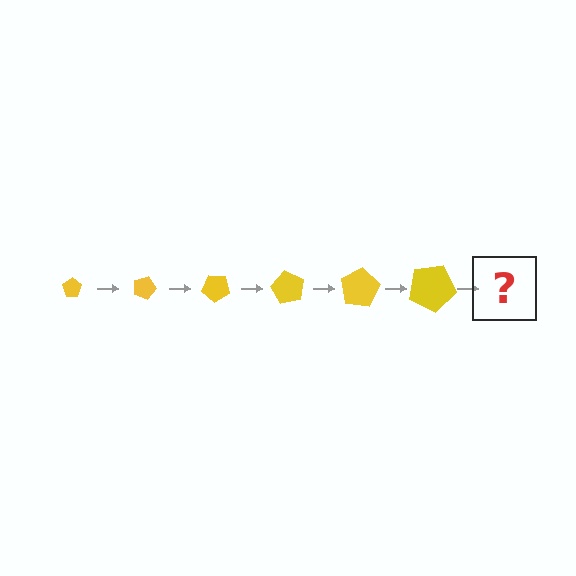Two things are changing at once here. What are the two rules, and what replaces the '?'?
The two rules are that the pentagon grows larger each step and it rotates 20 degrees each step. The '?' should be a pentagon, larger than the previous one and rotated 120 degrees from the start.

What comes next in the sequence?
The next element should be a pentagon, larger than the previous one and rotated 120 degrees from the start.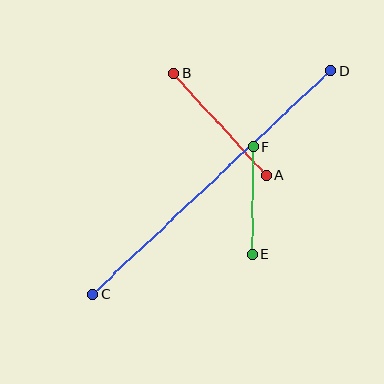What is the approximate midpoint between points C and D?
The midpoint is at approximately (211, 183) pixels.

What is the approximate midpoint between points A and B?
The midpoint is at approximately (220, 124) pixels.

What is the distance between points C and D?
The distance is approximately 326 pixels.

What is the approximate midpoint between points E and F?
The midpoint is at approximately (253, 200) pixels.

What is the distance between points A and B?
The distance is approximately 138 pixels.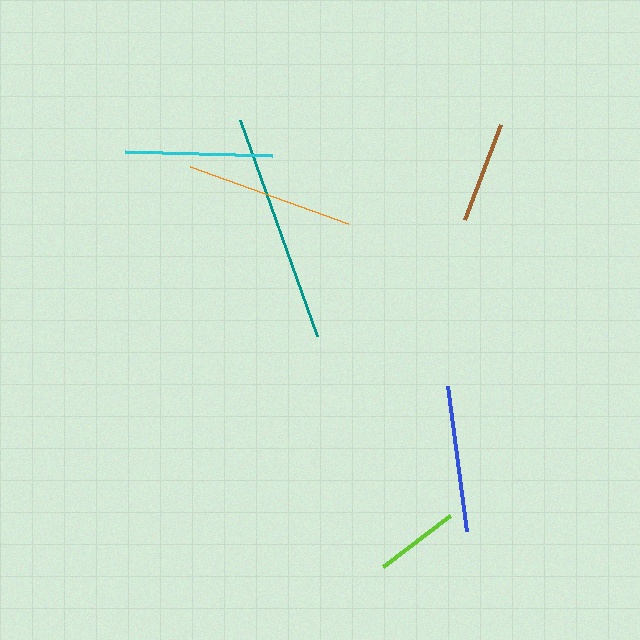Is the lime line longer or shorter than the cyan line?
The cyan line is longer than the lime line.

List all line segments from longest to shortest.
From longest to shortest: teal, orange, blue, cyan, brown, lime.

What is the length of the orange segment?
The orange segment is approximately 168 pixels long.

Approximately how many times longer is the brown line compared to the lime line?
The brown line is approximately 1.2 times the length of the lime line.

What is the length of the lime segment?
The lime segment is approximately 84 pixels long.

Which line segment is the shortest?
The lime line is the shortest at approximately 84 pixels.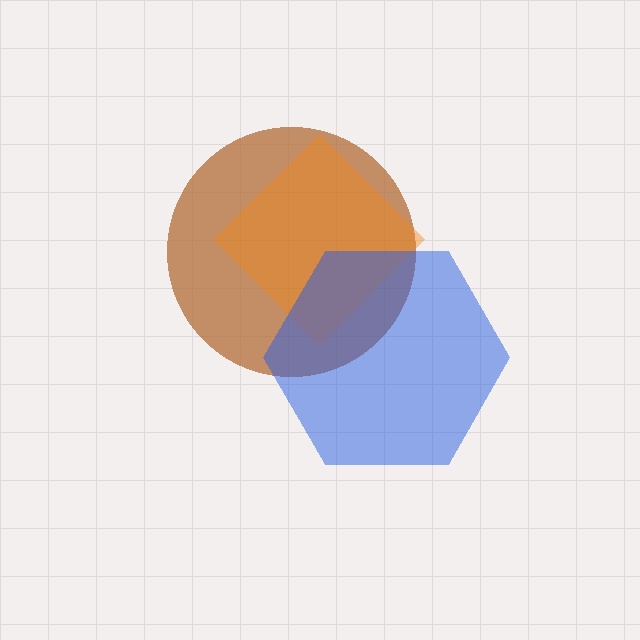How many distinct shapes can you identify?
There are 3 distinct shapes: a brown circle, an orange diamond, a blue hexagon.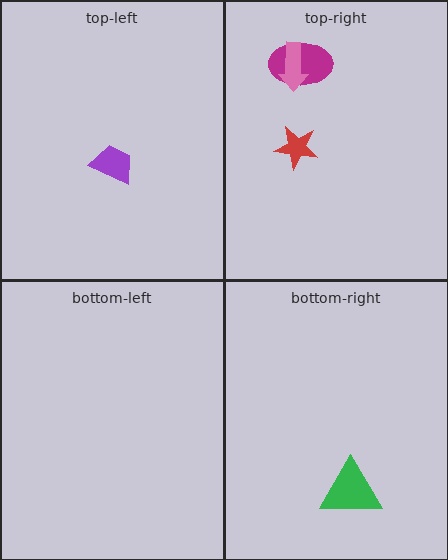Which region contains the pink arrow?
The top-right region.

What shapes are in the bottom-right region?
The green triangle.